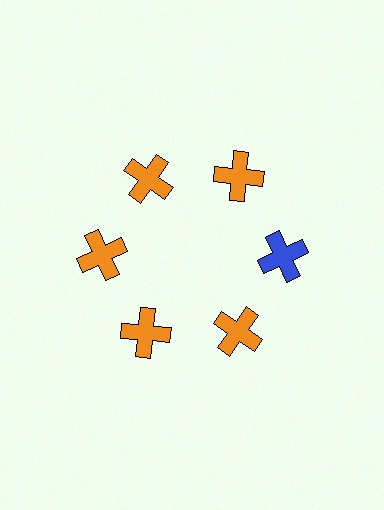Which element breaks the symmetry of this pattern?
The blue cross at roughly the 3 o'clock position breaks the symmetry. All other shapes are orange crosses.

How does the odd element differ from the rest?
It has a different color: blue instead of orange.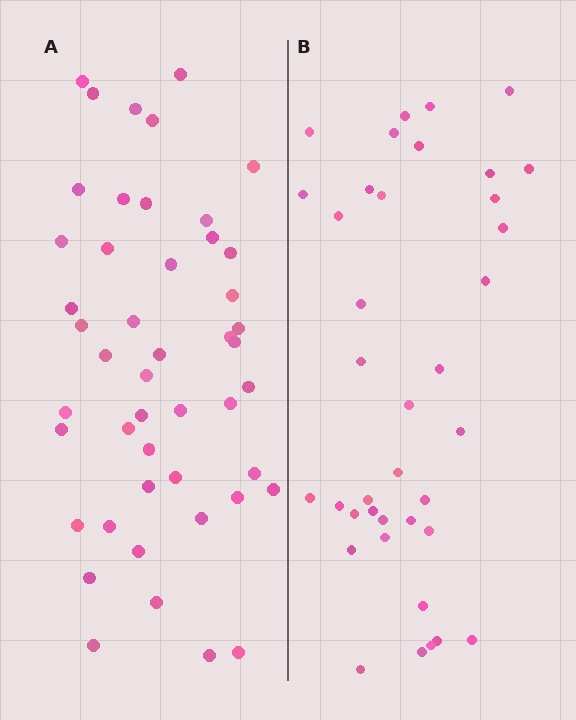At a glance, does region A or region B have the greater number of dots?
Region A (the left region) has more dots.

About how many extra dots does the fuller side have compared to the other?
Region A has roughly 8 or so more dots than region B.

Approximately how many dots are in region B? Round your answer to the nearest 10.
About 40 dots. (The exact count is 38, which rounds to 40.)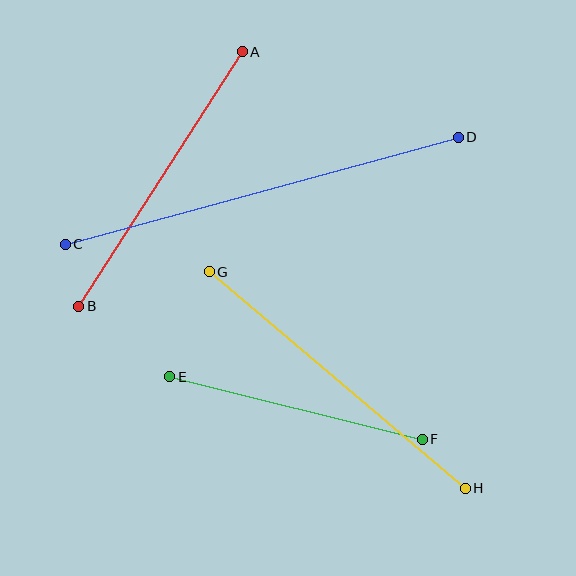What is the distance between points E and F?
The distance is approximately 260 pixels.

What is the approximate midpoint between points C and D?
The midpoint is at approximately (262, 191) pixels.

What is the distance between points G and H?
The distance is approximately 335 pixels.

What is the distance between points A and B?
The distance is approximately 302 pixels.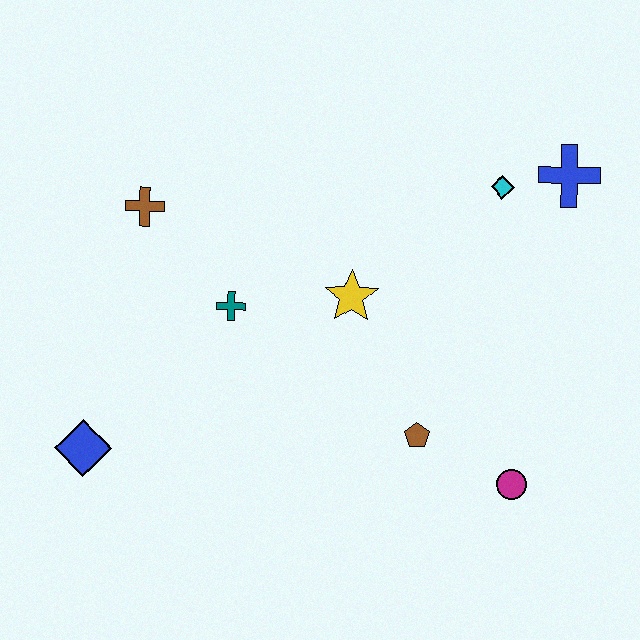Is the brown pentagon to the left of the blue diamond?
No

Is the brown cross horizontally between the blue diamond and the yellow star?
Yes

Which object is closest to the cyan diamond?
The blue cross is closest to the cyan diamond.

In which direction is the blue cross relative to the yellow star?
The blue cross is to the right of the yellow star.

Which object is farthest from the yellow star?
The blue diamond is farthest from the yellow star.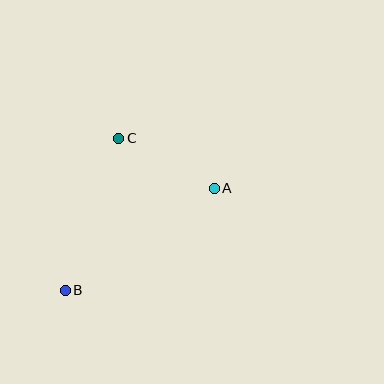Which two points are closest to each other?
Points A and C are closest to each other.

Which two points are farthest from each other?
Points A and B are farthest from each other.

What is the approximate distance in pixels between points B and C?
The distance between B and C is approximately 161 pixels.